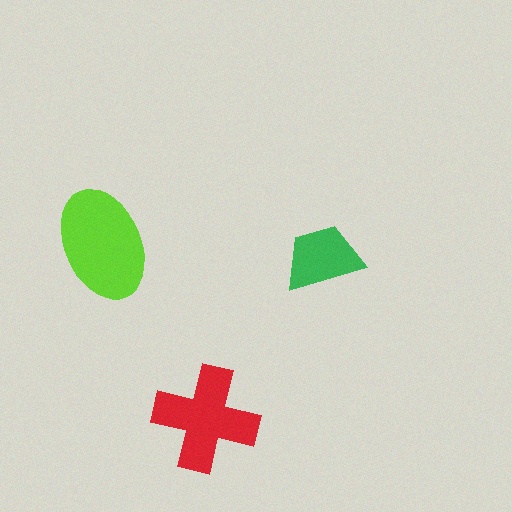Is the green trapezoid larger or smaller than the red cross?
Smaller.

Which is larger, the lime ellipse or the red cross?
The lime ellipse.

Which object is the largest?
The lime ellipse.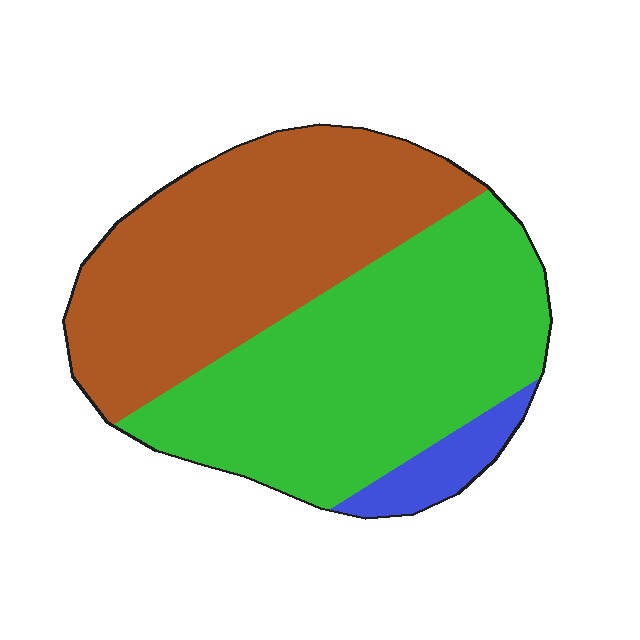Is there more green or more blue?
Green.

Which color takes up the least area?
Blue, at roughly 5%.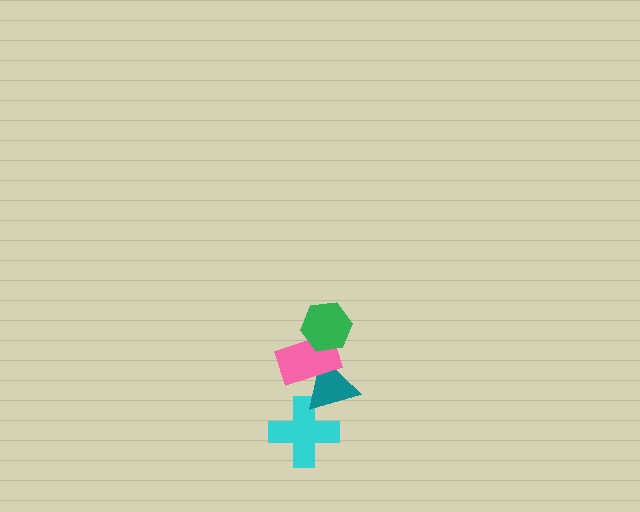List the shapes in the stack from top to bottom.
From top to bottom: the green hexagon, the pink rectangle, the teal triangle, the cyan cross.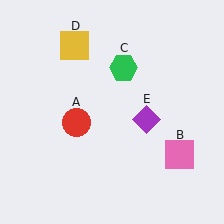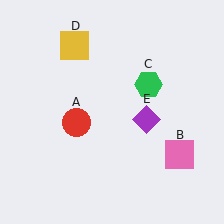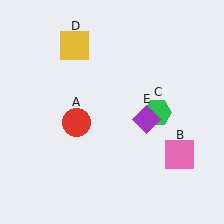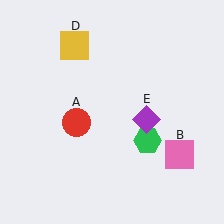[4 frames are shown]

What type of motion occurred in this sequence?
The green hexagon (object C) rotated clockwise around the center of the scene.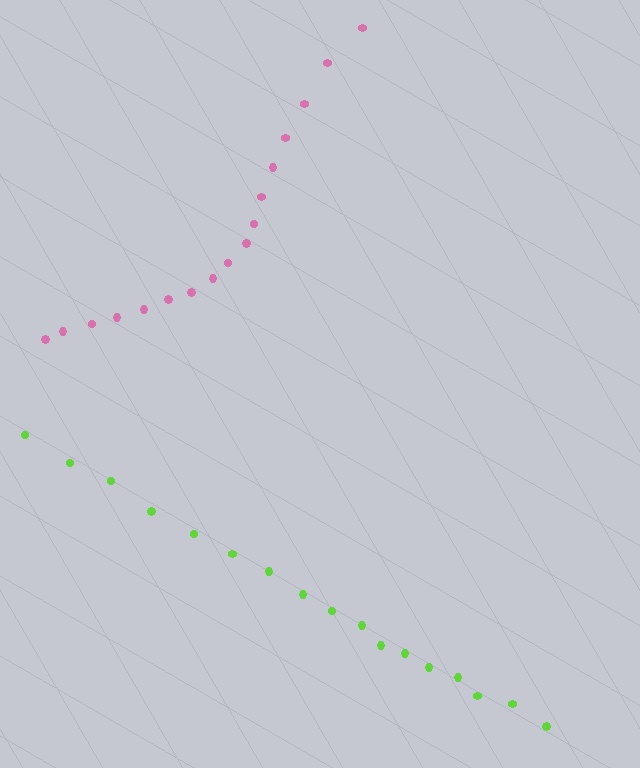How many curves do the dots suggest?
There are 2 distinct paths.